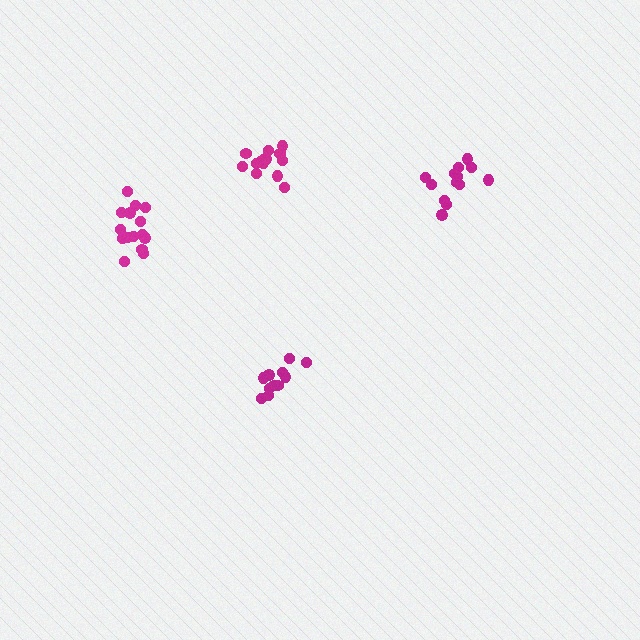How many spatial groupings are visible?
There are 4 spatial groupings.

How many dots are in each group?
Group 1: 11 dots, Group 2: 13 dots, Group 3: 15 dots, Group 4: 14 dots (53 total).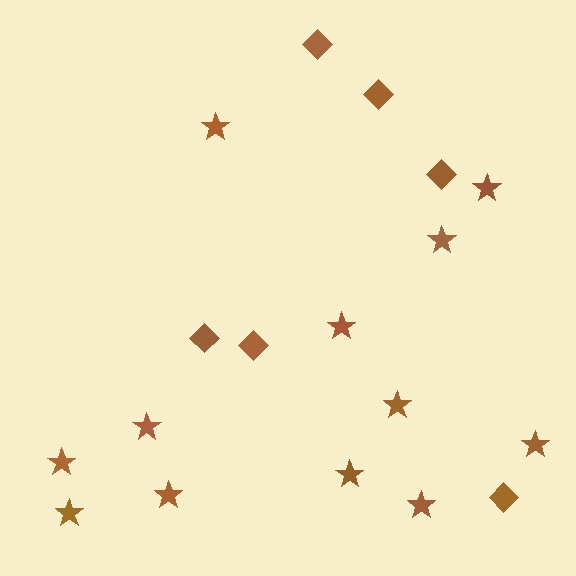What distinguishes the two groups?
There are 2 groups: one group of stars (12) and one group of diamonds (6).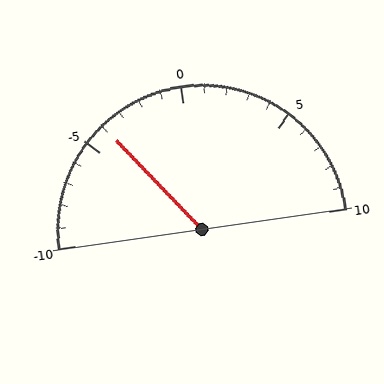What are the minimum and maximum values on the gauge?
The gauge ranges from -10 to 10.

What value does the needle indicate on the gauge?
The needle indicates approximately -4.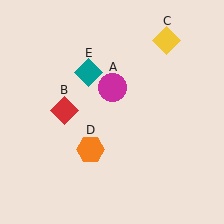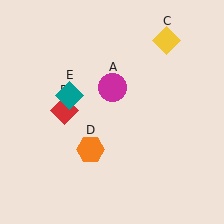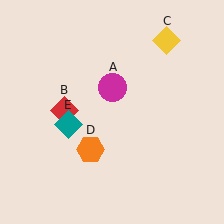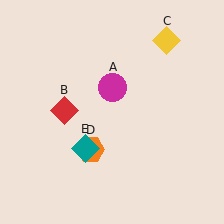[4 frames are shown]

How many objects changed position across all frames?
1 object changed position: teal diamond (object E).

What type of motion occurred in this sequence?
The teal diamond (object E) rotated counterclockwise around the center of the scene.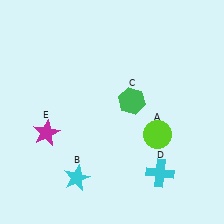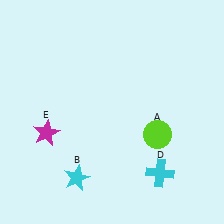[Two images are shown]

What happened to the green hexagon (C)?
The green hexagon (C) was removed in Image 2. It was in the top-right area of Image 1.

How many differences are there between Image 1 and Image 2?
There is 1 difference between the two images.